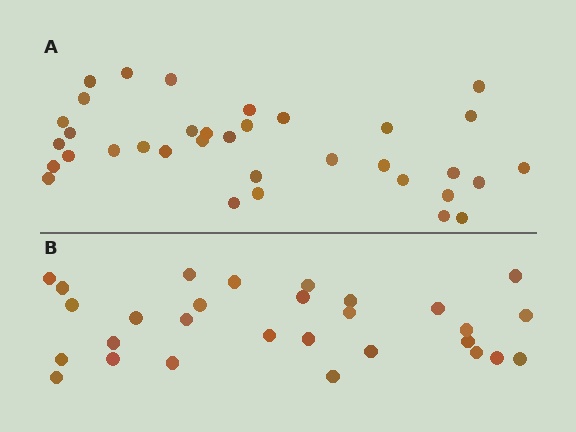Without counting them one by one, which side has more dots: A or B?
Region A (the top region) has more dots.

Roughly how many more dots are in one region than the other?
Region A has about 6 more dots than region B.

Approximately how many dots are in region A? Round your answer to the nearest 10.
About 40 dots. (The exact count is 35, which rounds to 40.)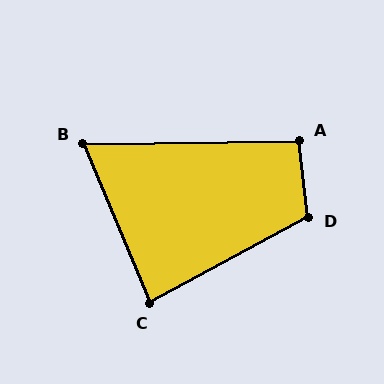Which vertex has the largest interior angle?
D, at approximately 112 degrees.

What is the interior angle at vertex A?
Approximately 96 degrees (obtuse).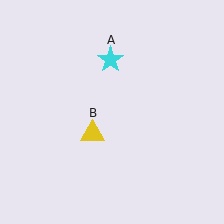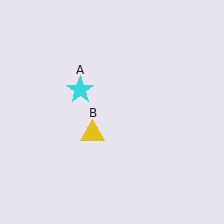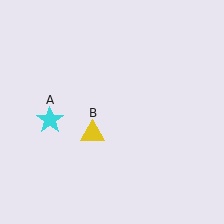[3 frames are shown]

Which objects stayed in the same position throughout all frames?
Yellow triangle (object B) remained stationary.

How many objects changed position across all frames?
1 object changed position: cyan star (object A).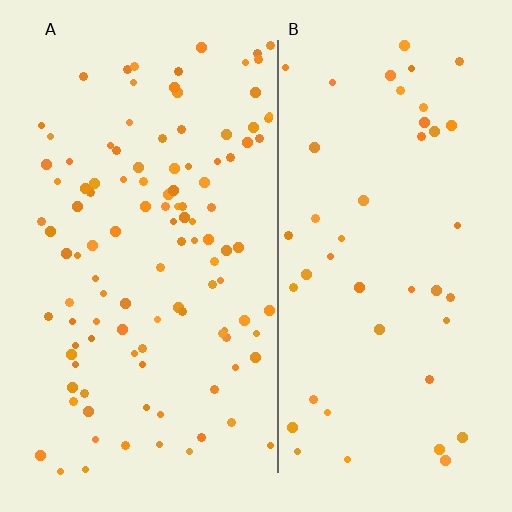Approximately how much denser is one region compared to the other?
Approximately 2.5× — region A over region B.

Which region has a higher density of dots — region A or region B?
A (the left).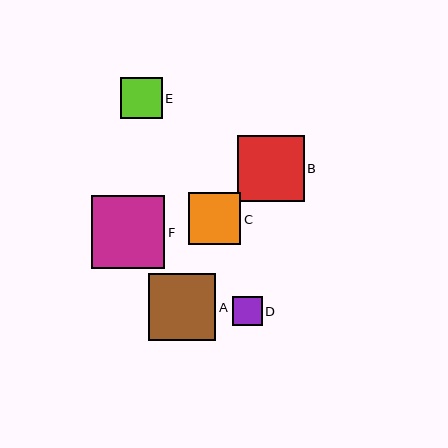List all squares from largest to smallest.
From largest to smallest: F, A, B, C, E, D.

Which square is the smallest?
Square D is the smallest with a size of approximately 29 pixels.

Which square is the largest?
Square F is the largest with a size of approximately 73 pixels.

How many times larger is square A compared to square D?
Square A is approximately 2.3 times the size of square D.